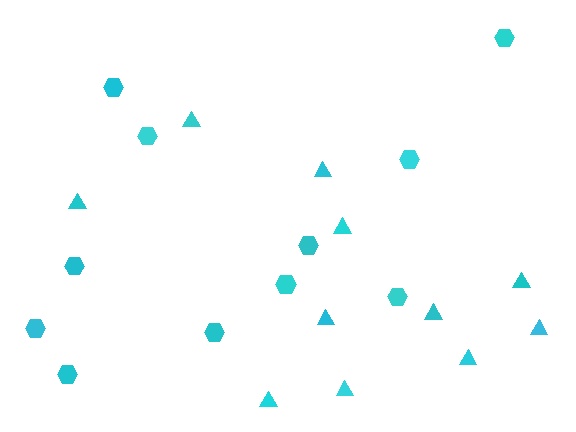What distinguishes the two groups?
There are 2 groups: one group of hexagons (11) and one group of triangles (11).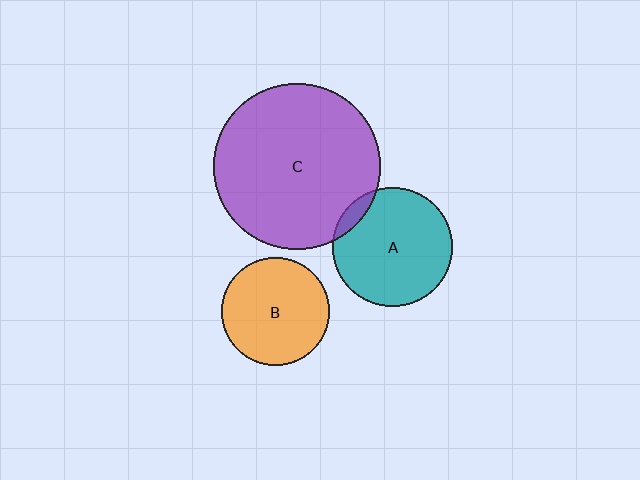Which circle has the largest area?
Circle C (purple).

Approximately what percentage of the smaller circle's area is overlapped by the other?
Approximately 5%.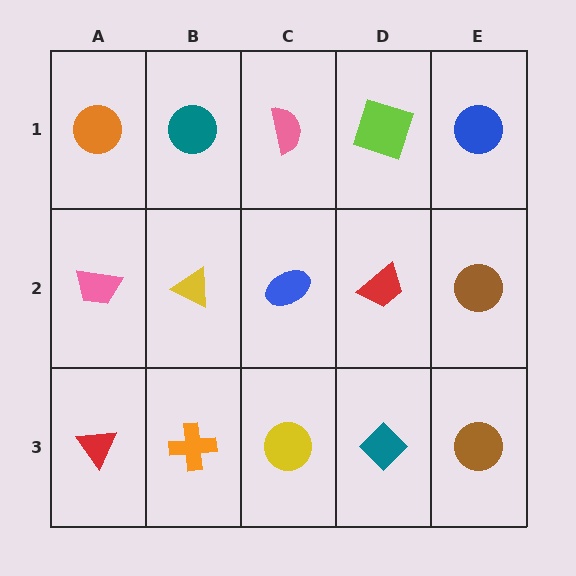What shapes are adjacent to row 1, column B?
A yellow triangle (row 2, column B), an orange circle (row 1, column A), a pink semicircle (row 1, column C).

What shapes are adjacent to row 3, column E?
A brown circle (row 2, column E), a teal diamond (row 3, column D).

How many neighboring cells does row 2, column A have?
3.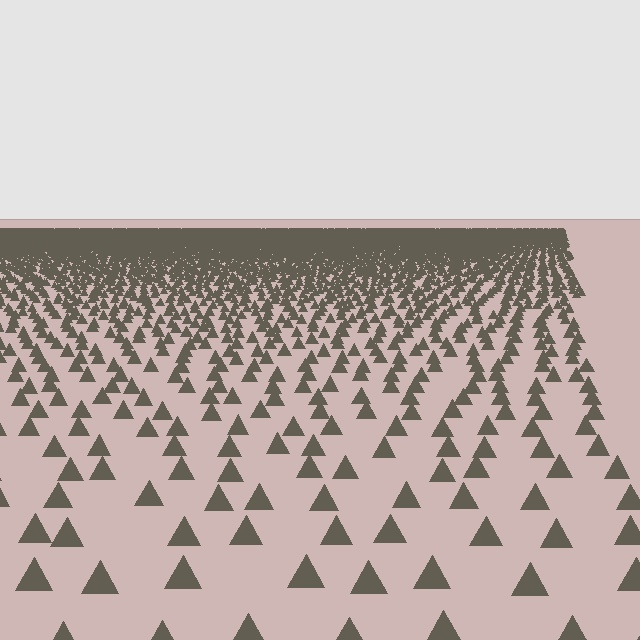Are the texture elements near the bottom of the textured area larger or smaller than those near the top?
Larger. Near the bottom, elements are closer to the viewer and appear at a bigger on-screen size.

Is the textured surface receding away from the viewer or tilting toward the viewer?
The surface is receding away from the viewer. Texture elements get smaller and denser toward the top.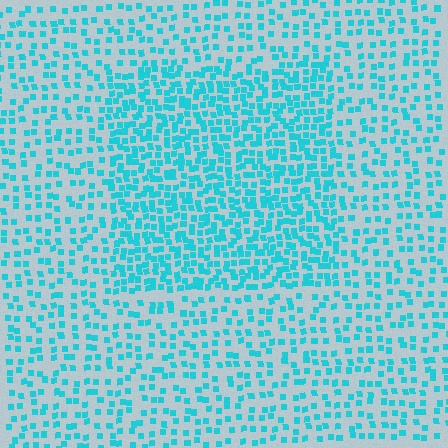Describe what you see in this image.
The image contains small cyan elements arranged at two different densities. A rectangle-shaped region is visible where the elements are more densely packed than the surrounding area.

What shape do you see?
I see a rectangle.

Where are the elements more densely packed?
The elements are more densely packed inside the rectangle boundary.